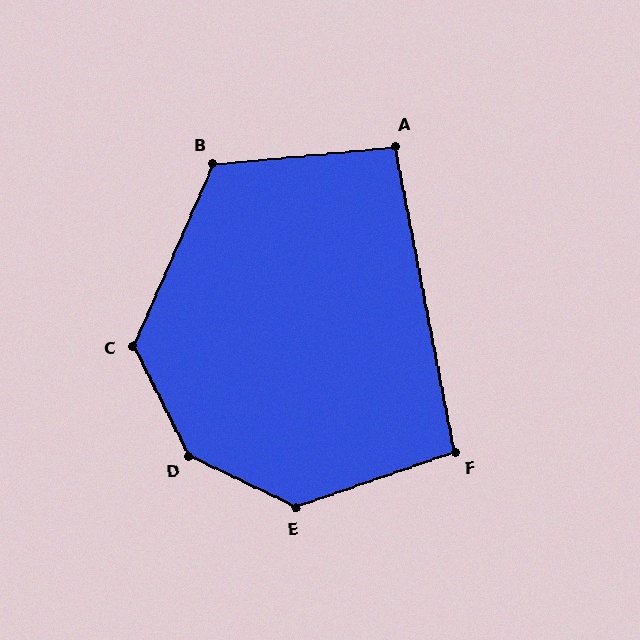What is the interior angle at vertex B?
Approximately 119 degrees (obtuse).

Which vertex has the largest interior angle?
D, at approximately 143 degrees.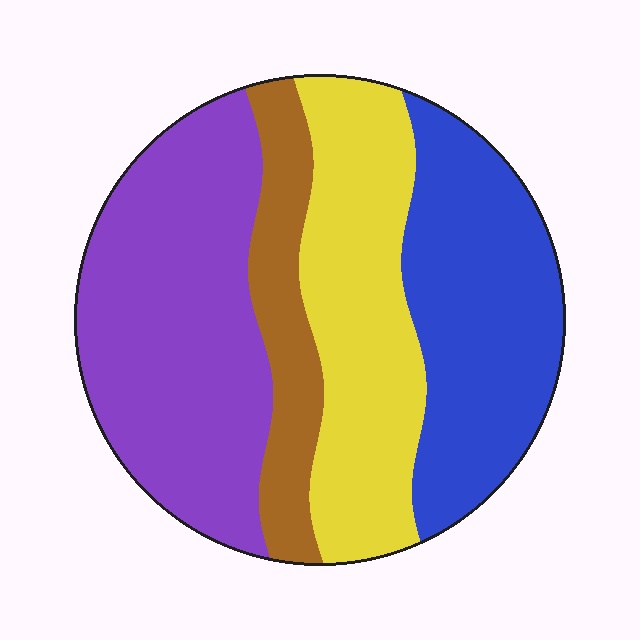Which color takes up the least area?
Brown, at roughly 15%.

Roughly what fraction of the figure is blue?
Blue covers 26% of the figure.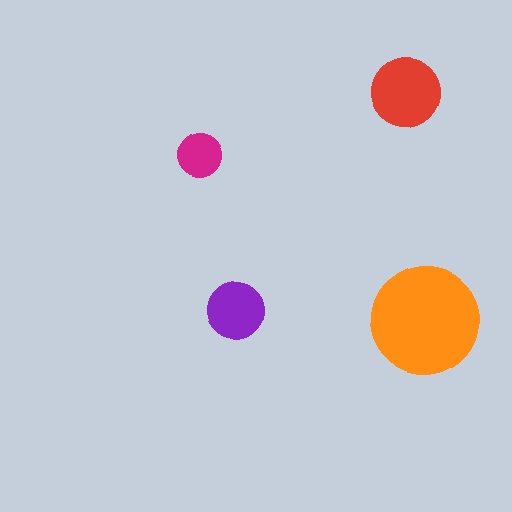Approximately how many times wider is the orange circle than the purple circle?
About 2 times wider.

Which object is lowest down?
The orange circle is bottommost.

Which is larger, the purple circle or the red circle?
The red one.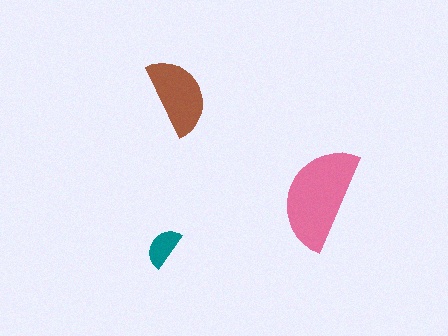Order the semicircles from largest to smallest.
the pink one, the brown one, the teal one.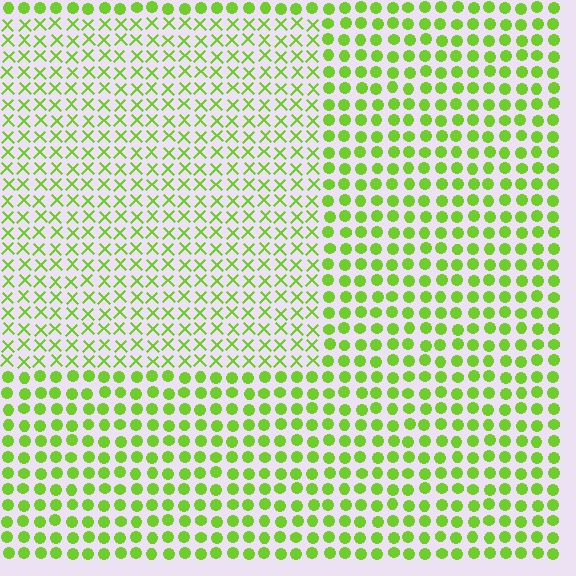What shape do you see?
I see a rectangle.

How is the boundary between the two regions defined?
The boundary is defined by a change in element shape: X marks inside vs. circles outside. All elements share the same color and spacing.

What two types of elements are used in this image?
The image uses X marks inside the rectangle region and circles outside it.